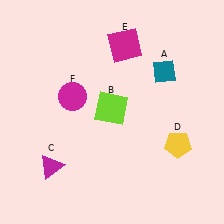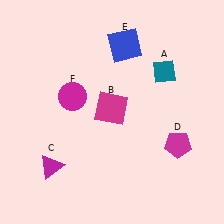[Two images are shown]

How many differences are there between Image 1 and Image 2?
There are 3 differences between the two images.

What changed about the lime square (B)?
In Image 1, B is lime. In Image 2, it changed to magenta.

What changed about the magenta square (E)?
In Image 1, E is magenta. In Image 2, it changed to blue.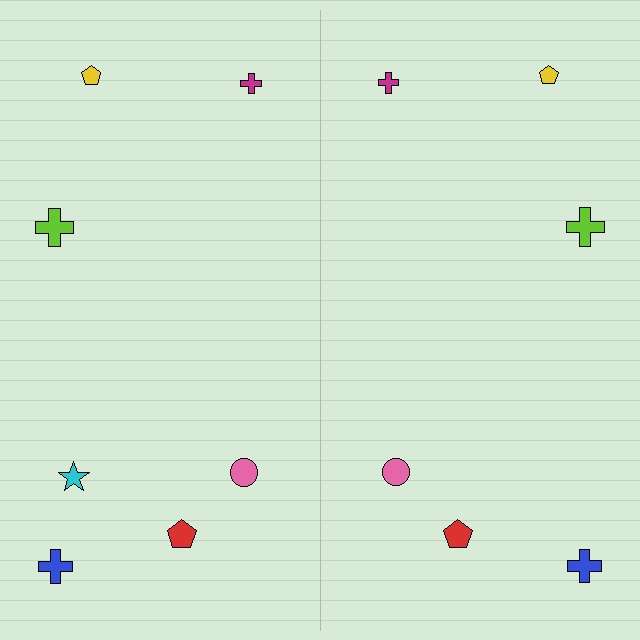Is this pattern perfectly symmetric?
No, the pattern is not perfectly symmetric. A cyan star is missing from the right side.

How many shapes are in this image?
There are 13 shapes in this image.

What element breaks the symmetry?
A cyan star is missing from the right side.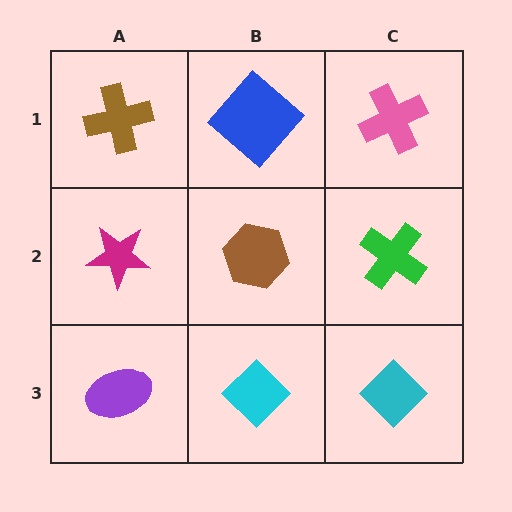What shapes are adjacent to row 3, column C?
A green cross (row 2, column C), a cyan diamond (row 3, column B).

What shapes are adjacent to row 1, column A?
A magenta star (row 2, column A), a blue diamond (row 1, column B).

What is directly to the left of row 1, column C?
A blue diamond.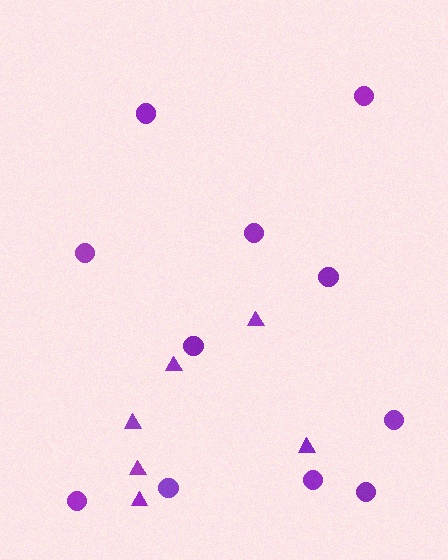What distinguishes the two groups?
There are 2 groups: one group of triangles (6) and one group of circles (11).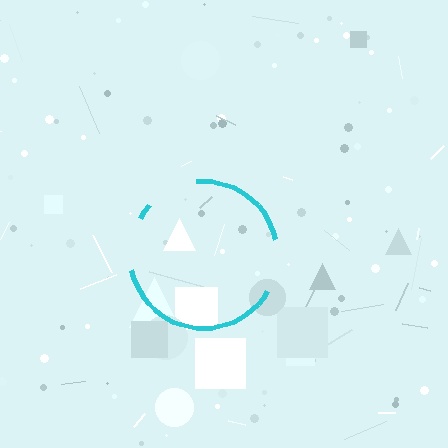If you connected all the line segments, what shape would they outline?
They would outline a circle.